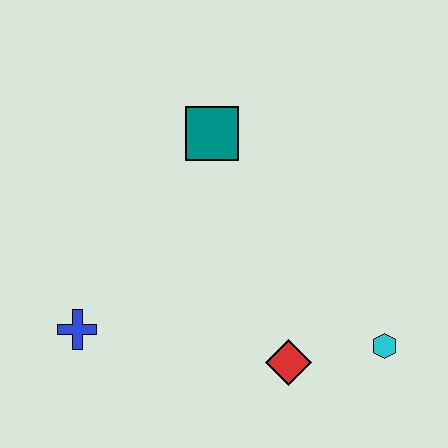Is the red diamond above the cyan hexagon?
No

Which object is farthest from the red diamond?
The teal square is farthest from the red diamond.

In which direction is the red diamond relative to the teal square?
The red diamond is below the teal square.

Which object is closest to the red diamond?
The cyan hexagon is closest to the red diamond.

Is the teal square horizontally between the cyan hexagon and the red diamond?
No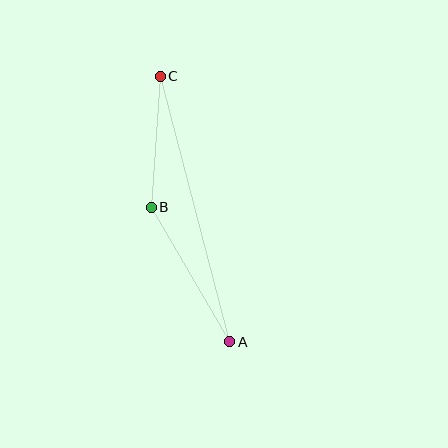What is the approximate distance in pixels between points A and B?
The distance between A and B is approximately 156 pixels.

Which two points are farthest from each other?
Points A and C are farthest from each other.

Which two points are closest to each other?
Points B and C are closest to each other.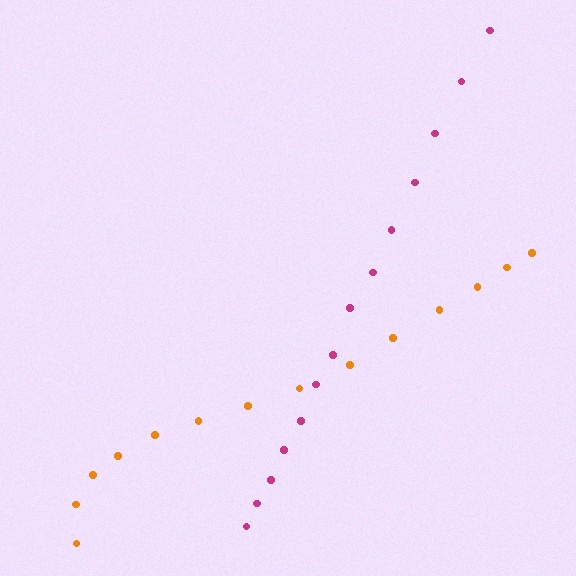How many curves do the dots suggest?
There are 2 distinct paths.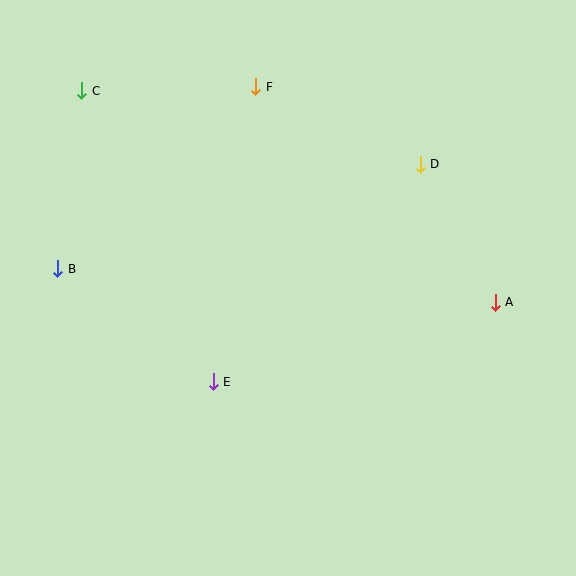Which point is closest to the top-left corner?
Point C is closest to the top-left corner.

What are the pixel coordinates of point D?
Point D is at (420, 164).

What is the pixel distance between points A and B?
The distance between A and B is 439 pixels.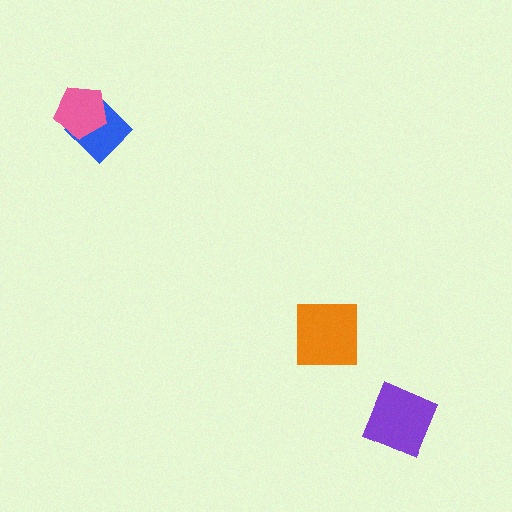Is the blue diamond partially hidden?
Yes, it is partially covered by another shape.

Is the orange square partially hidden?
No, no other shape covers it.